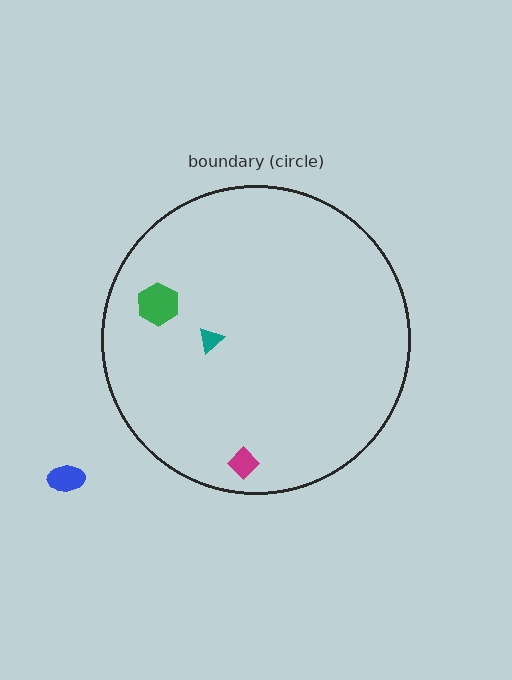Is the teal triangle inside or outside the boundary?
Inside.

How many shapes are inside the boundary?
3 inside, 1 outside.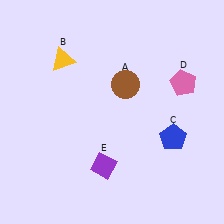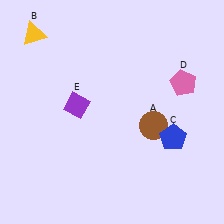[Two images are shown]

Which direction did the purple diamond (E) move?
The purple diamond (E) moved up.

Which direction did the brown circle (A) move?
The brown circle (A) moved down.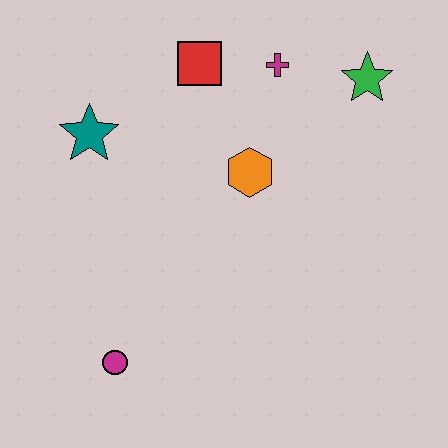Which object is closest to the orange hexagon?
The magenta cross is closest to the orange hexagon.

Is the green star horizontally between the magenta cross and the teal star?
No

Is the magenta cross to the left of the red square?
No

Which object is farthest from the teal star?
The green star is farthest from the teal star.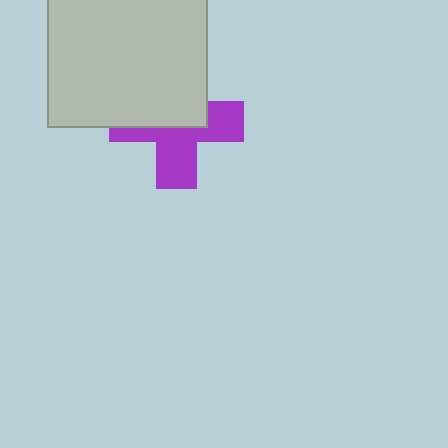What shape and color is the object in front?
The object in front is a light gray square.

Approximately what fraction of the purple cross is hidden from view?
Roughly 49% of the purple cross is hidden behind the light gray square.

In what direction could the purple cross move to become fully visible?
The purple cross could move down. That would shift it out from behind the light gray square entirely.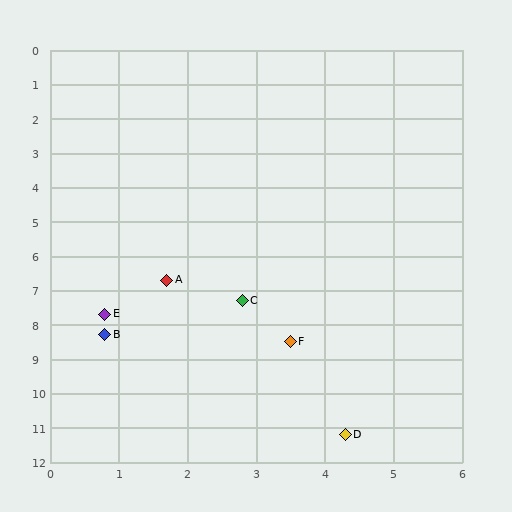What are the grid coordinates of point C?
Point C is at approximately (2.8, 7.3).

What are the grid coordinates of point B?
Point B is at approximately (0.8, 8.3).